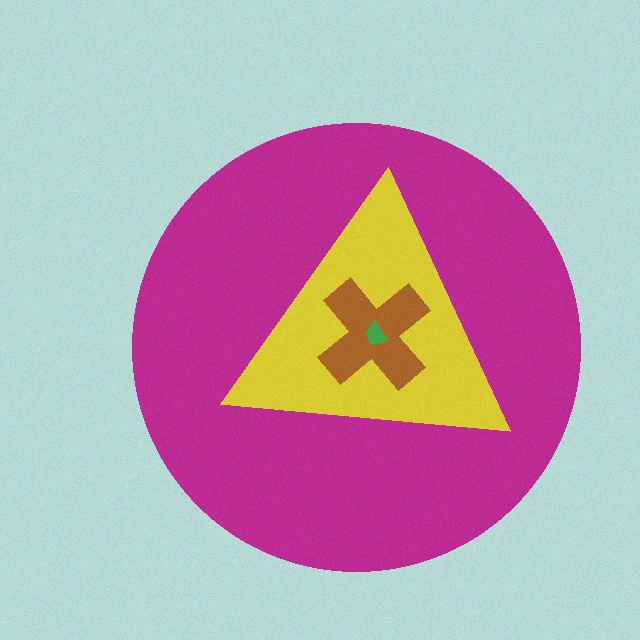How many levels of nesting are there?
4.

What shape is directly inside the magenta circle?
The yellow triangle.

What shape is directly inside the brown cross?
The green trapezoid.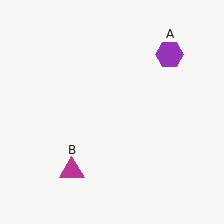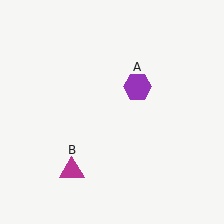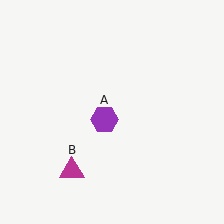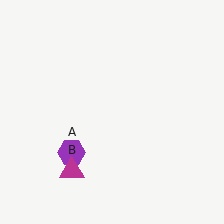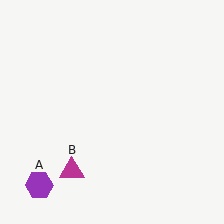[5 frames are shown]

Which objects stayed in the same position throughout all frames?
Magenta triangle (object B) remained stationary.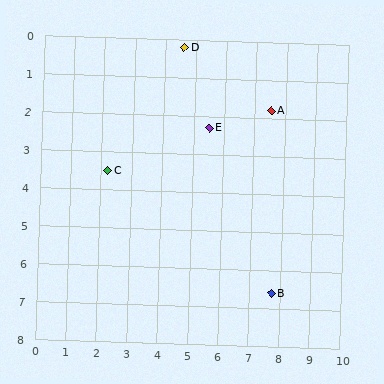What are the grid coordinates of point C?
Point C is at approximately (2.2, 3.5).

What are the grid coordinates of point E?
Point E is at approximately (5.5, 2.3).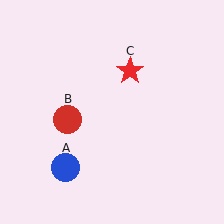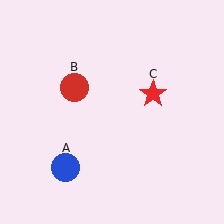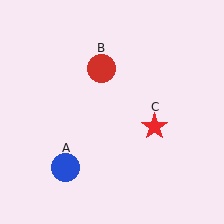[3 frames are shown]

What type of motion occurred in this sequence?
The red circle (object B), red star (object C) rotated clockwise around the center of the scene.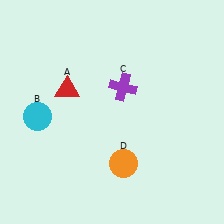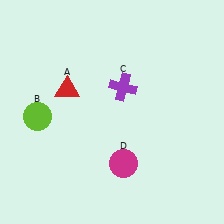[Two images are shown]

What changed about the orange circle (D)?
In Image 1, D is orange. In Image 2, it changed to magenta.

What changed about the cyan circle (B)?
In Image 1, B is cyan. In Image 2, it changed to lime.